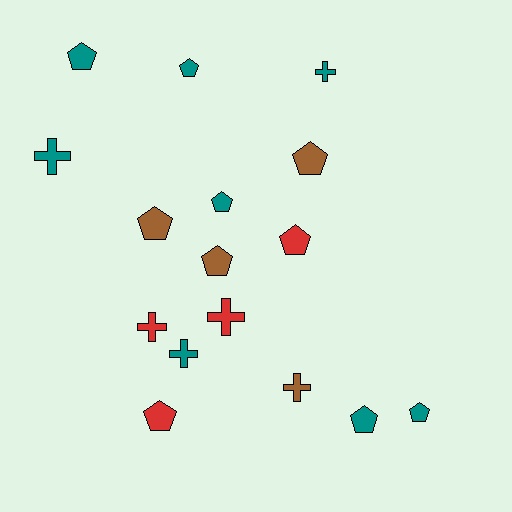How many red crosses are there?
There are 2 red crosses.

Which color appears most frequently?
Teal, with 8 objects.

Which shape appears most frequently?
Pentagon, with 10 objects.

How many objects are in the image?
There are 16 objects.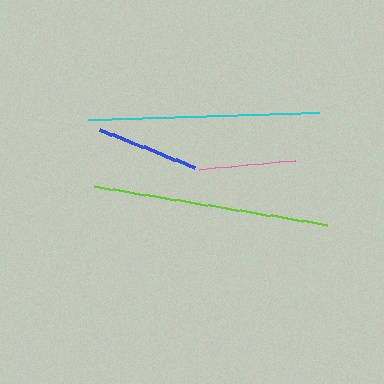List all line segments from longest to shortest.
From longest to shortest: lime, cyan, blue, pink.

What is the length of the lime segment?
The lime segment is approximately 236 pixels long.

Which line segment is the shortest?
The pink line is the shortest at approximately 96 pixels.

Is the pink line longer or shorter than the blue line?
The blue line is longer than the pink line.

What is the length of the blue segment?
The blue segment is approximately 103 pixels long.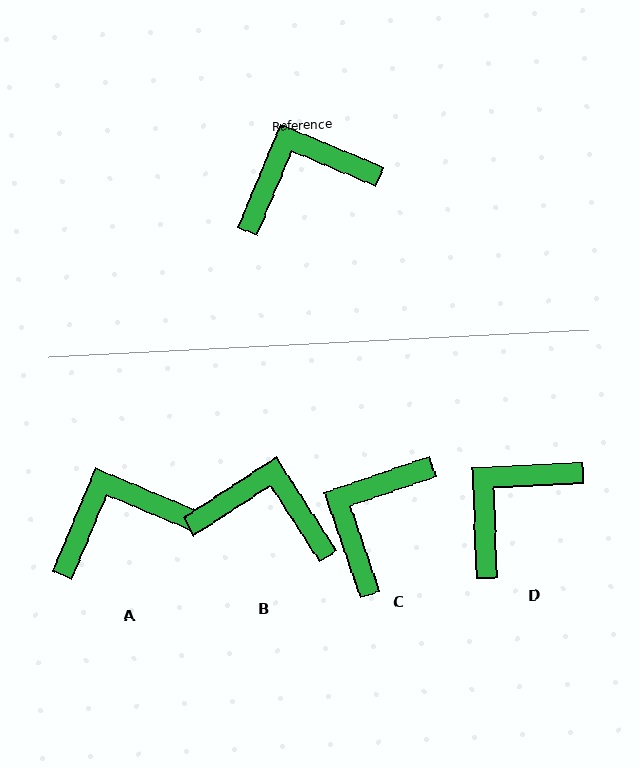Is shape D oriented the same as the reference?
No, it is off by about 25 degrees.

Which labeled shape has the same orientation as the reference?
A.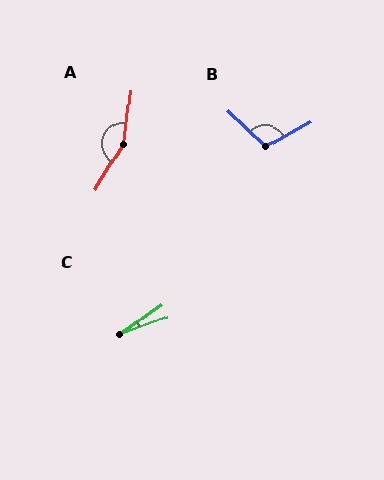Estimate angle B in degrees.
Approximately 108 degrees.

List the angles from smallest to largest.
C (16°), B (108°), A (156°).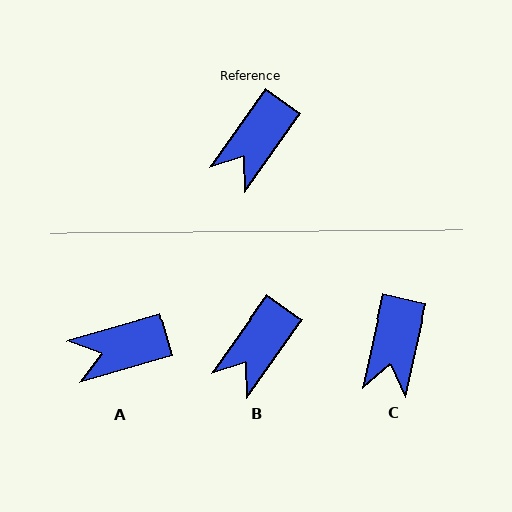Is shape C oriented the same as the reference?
No, it is off by about 23 degrees.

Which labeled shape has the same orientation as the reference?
B.